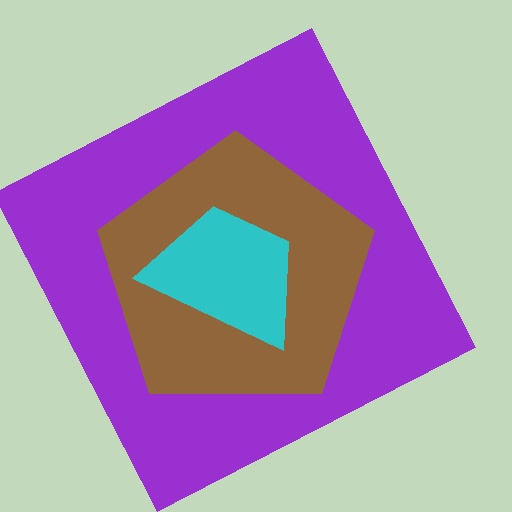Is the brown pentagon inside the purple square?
Yes.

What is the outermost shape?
The purple square.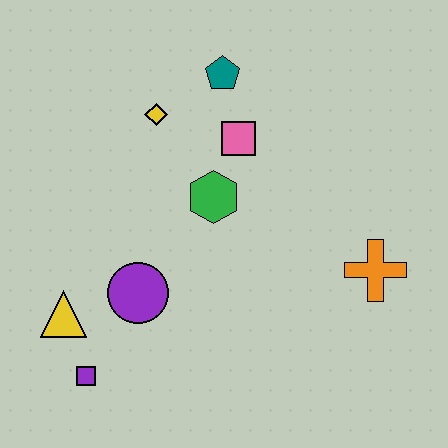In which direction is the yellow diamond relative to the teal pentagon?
The yellow diamond is to the left of the teal pentagon.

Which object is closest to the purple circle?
The yellow triangle is closest to the purple circle.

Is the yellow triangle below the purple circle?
Yes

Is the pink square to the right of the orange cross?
No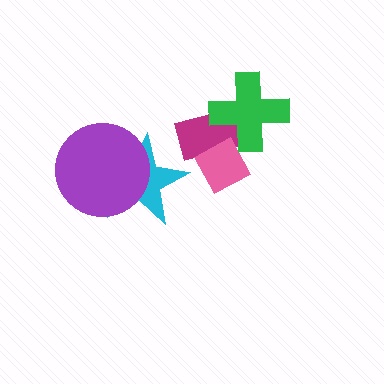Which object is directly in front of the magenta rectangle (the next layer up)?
The pink diamond is directly in front of the magenta rectangle.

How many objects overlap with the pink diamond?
2 objects overlap with the pink diamond.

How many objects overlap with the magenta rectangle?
2 objects overlap with the magenta rectangle.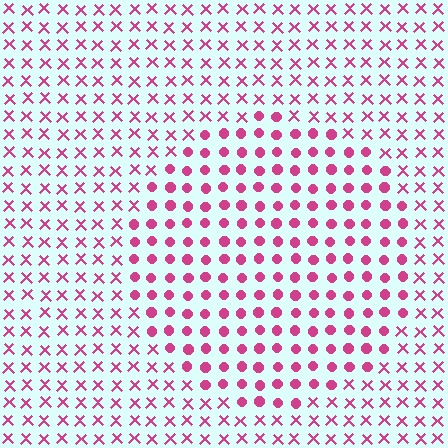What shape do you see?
I see a circle.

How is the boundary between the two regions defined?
The boundary is defined by a change in element shape: circles inside vs. X marks outside. All elements share the same color and spacing.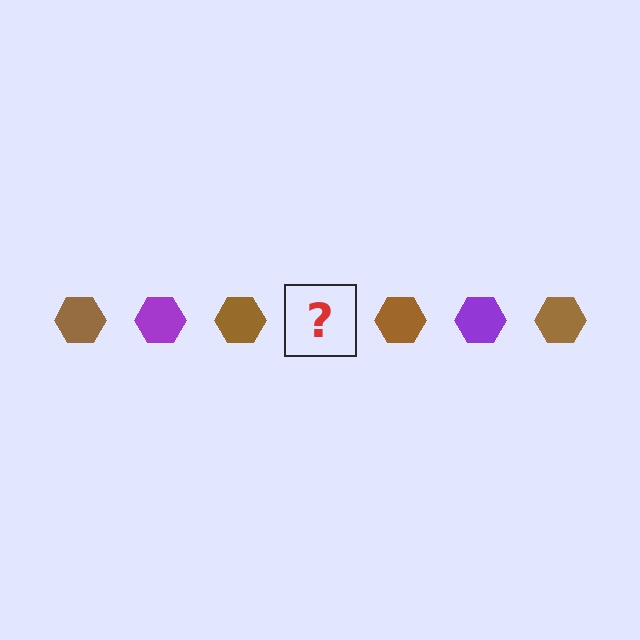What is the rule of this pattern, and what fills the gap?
The rule is that the pattern cycles through brown, purple hexagons. The gap should be filled with a purple hexagon.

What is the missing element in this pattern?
The missing element is a purple hexagon.